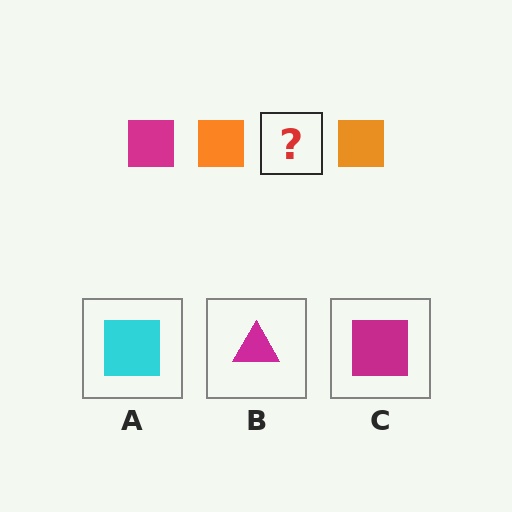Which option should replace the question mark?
Option C.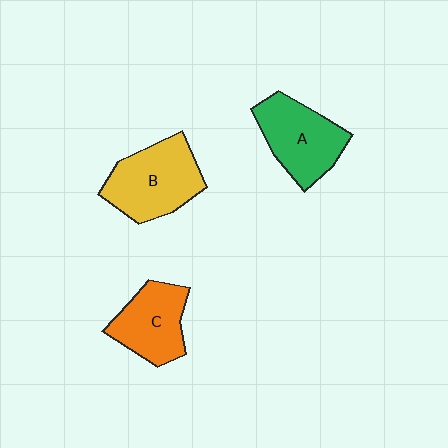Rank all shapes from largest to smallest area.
From largest to smallest: B (yellow), A (green), C (orange).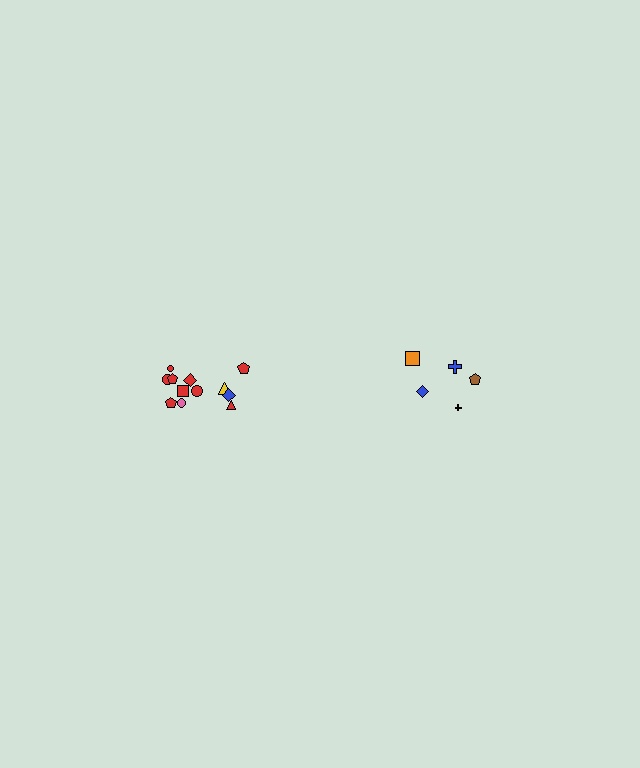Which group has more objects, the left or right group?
The left group.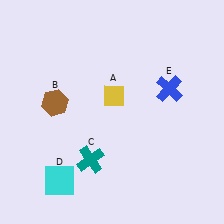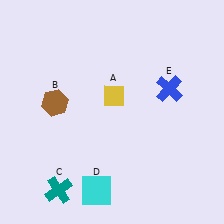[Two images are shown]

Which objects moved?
The objects that moved are: the teal cross (C), the cyan square (D).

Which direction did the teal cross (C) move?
The teal cross (C) moved left.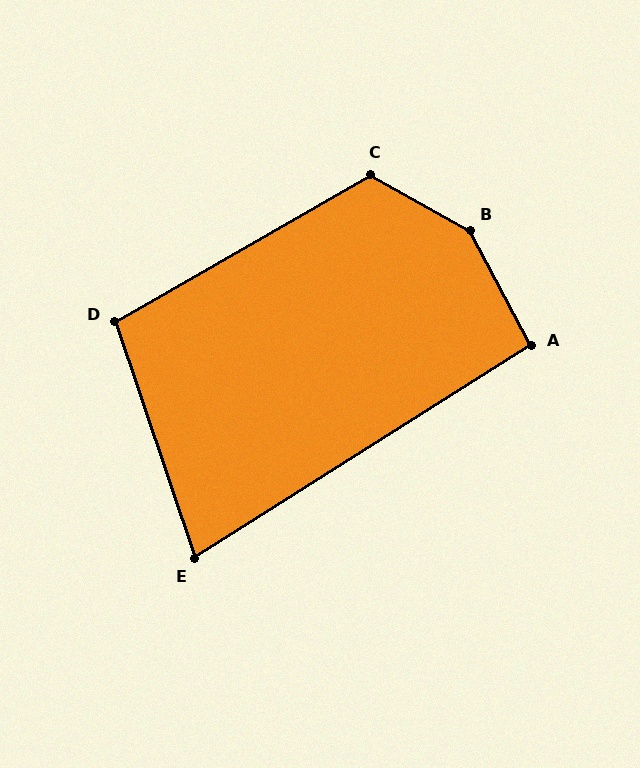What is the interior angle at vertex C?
Approximately 121 degrees (obtuse).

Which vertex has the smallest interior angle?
E, at approximately 76 degrees.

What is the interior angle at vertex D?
Approximately 101 degrees (obtuse).